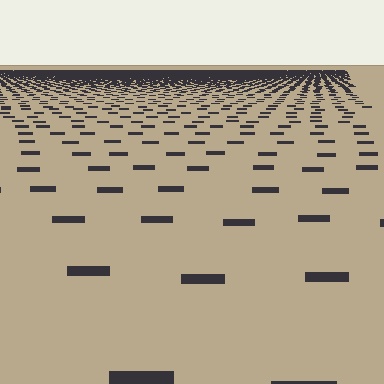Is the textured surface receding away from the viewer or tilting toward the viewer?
The surface is receding away from the viewer. Texture elements get smaller and denser toward the top.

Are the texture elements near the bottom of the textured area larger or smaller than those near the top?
Larger. Near the bottom, elements are closer to the viewer and appear at a bigger on-screen size.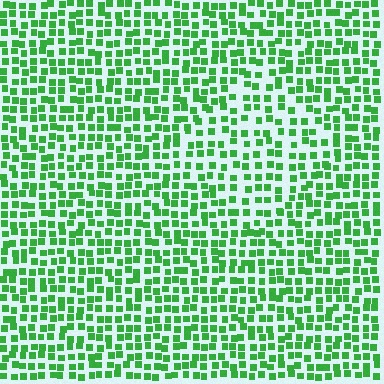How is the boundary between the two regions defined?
The boundary is defined by a change in element density (approximately 1.4x ratio). All elements are the same color, size, and shape.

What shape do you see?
I see a diamond.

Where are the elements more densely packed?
The elements are more densely packed outside the diamond boundary.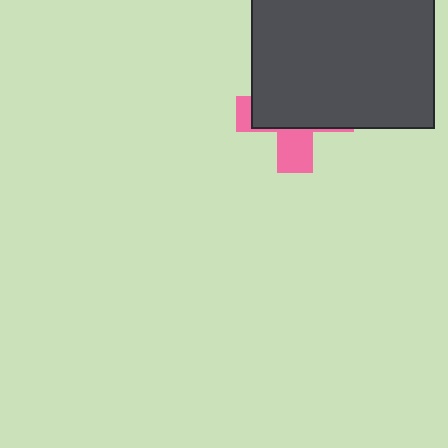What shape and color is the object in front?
The object in front is a dark gray rectangle.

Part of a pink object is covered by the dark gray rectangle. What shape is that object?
It is a cross.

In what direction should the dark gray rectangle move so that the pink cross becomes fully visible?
The dark gray rectangle should move up. That is the shortest direction to clear the overlap and leave the pink cross fully visible.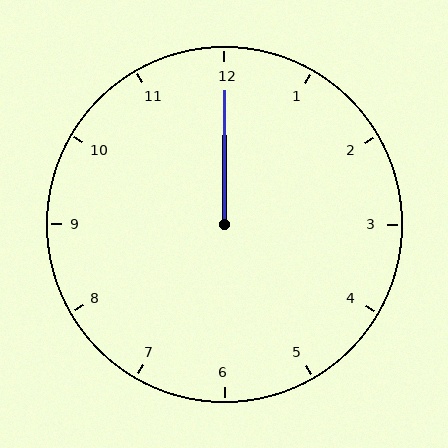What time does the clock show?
12:00.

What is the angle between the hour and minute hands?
Approximately 0 degrees.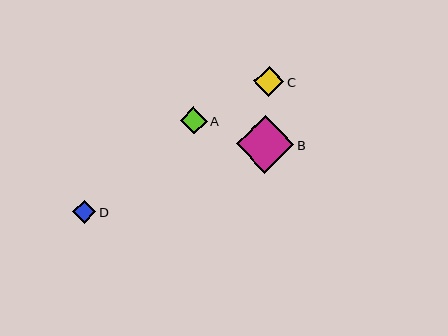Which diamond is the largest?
Diamond B is the largest with a size of approximately 58 pixels.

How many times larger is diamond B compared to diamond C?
Diamond B is approximately 1.9 times the size of diamond C.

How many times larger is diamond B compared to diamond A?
Diamond B is approximately 2.2 times the size of diamond A.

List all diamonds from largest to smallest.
From largest to smallest: B, C, A, D.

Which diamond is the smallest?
Diamond D is the smallest with a size of approximately 23 pixels.